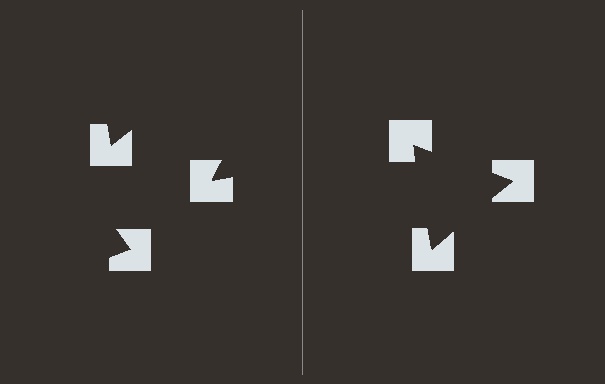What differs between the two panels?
The notched squares are positioned identically on both sides; only the wedge orientations differ. On the right they align to a triangle; on the left they are misaligned.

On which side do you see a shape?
An illusory triangle appears on the right side. On the left side the wedge cuts are rotated, so no coherent shape forms.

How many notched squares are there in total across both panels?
6 — 3 on each side.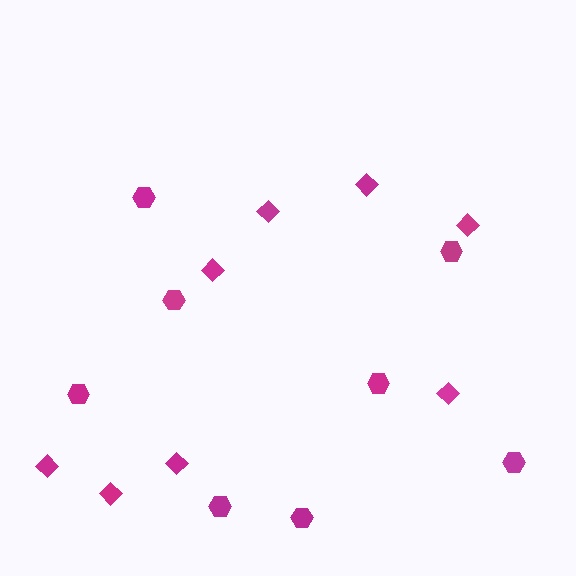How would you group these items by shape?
There are 2 groups: one group of diamonds (8) and one group of hexagons (8).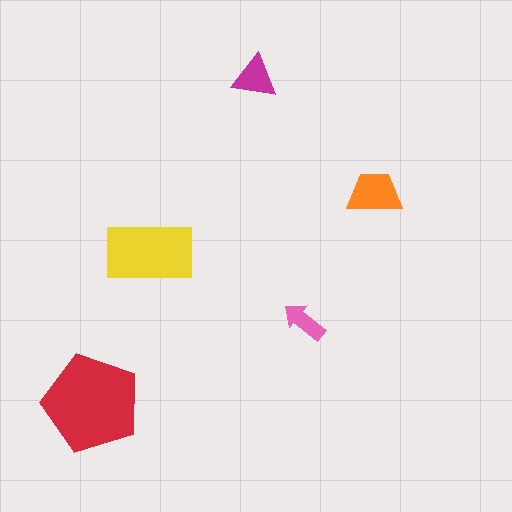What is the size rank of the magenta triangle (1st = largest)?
4th.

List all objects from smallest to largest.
The pink arrow, the magenta triangle, the orange trapezoid, the yellow rectangle, the red pentagon.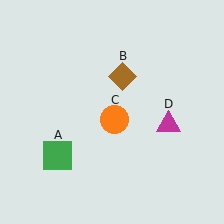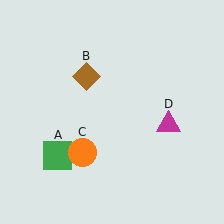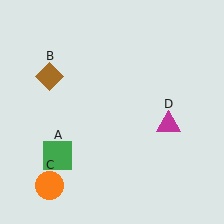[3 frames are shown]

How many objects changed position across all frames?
2 objects changed position: brown diamond (object B), orange circle (object C).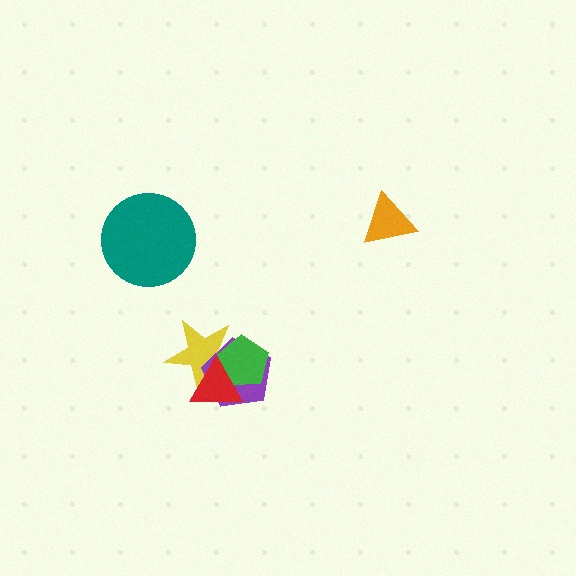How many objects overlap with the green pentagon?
3 objects overlap with the green pentagon.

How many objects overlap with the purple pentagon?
3 objects overlap with the purple pentagon.